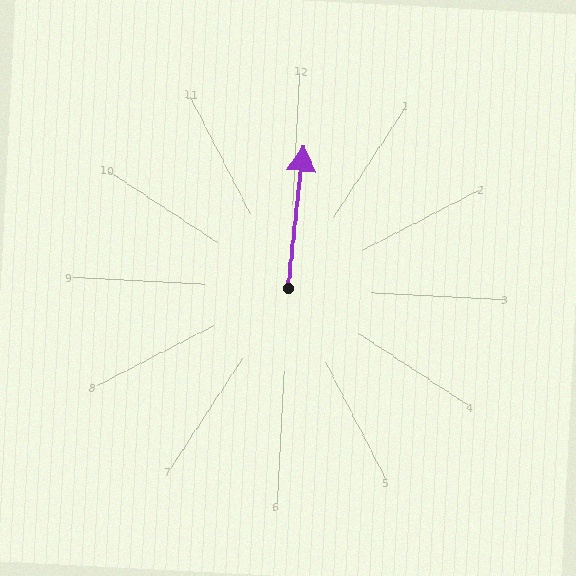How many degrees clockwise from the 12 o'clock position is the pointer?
Approximately 3 degrees.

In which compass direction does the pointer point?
North.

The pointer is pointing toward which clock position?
Roughly 12 o'clock.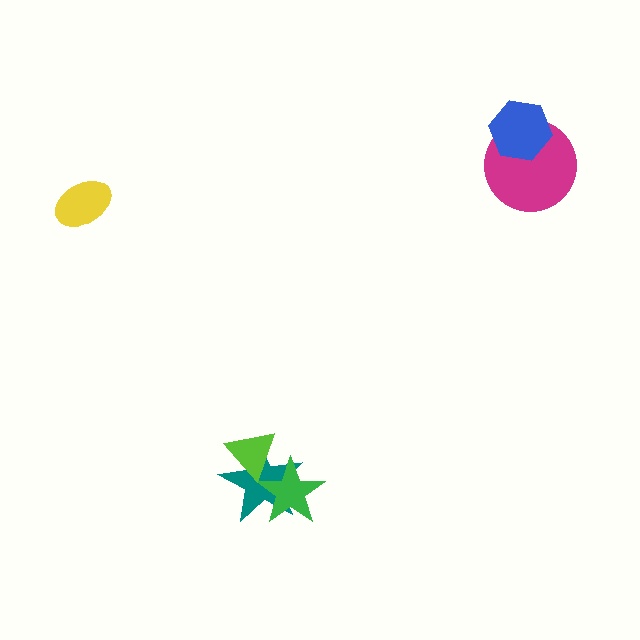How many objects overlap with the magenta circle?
1 object overlaps with the magenta circle.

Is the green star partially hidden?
Yes, it is partially covered by another shape.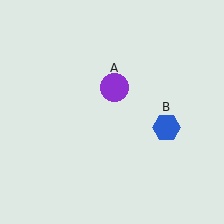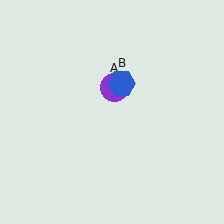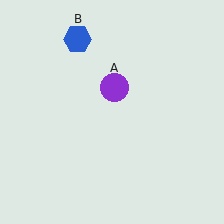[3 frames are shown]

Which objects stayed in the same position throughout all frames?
Purple circle (object A) remained stationary.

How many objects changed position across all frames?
1 object changed position: blue hexagon (object B).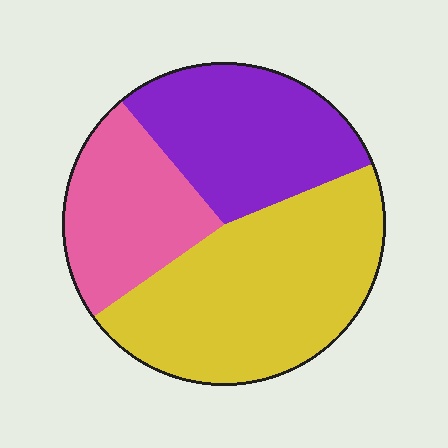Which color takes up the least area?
Pink, at roughly 25%.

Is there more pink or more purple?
Purple.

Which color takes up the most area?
Yellow, at roughly 45%.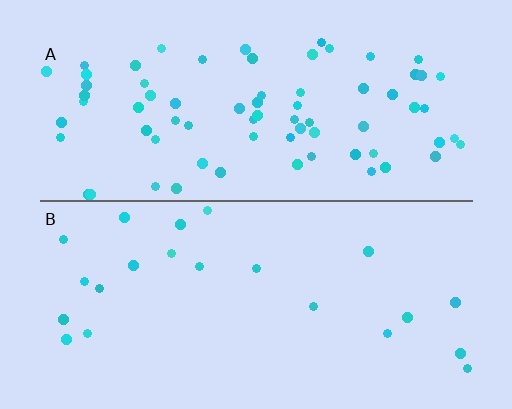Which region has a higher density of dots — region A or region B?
A (the top).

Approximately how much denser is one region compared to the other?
Approximately 3.3× — region A over region B.